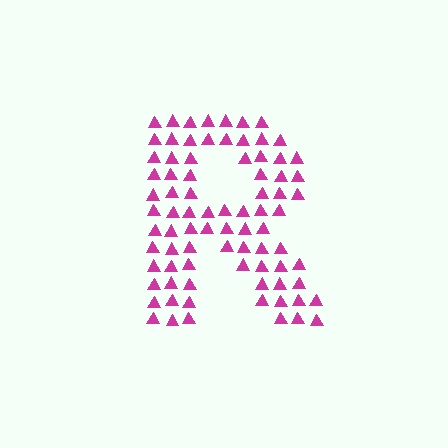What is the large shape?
The large shape is the letter R.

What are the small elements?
The small elements are triangles.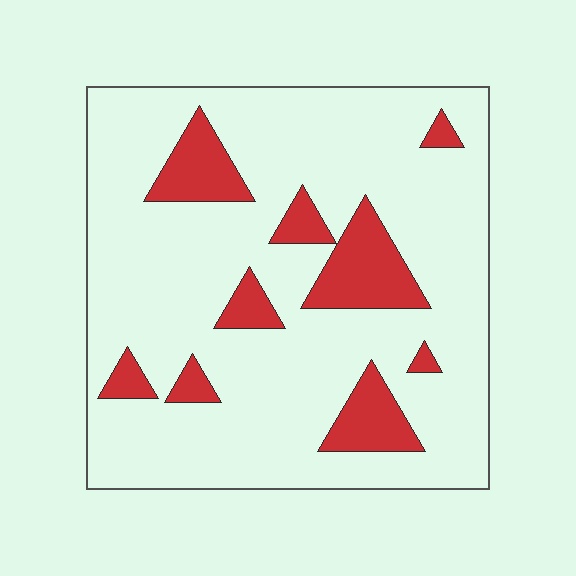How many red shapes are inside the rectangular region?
9.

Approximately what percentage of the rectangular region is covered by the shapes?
Approximately 15%.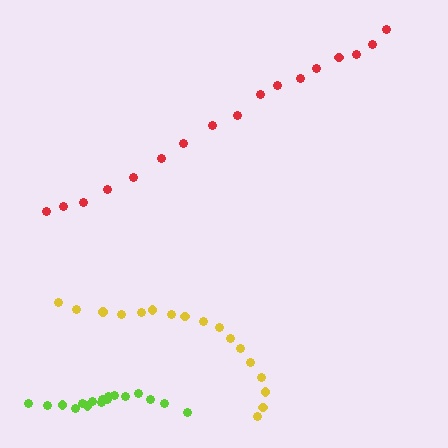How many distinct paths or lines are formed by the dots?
There are 3 distinct paths.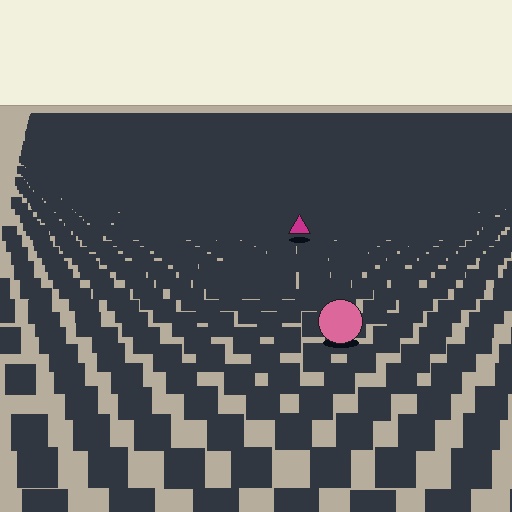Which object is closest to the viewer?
The pink circle is closest. The texture marks near it are larger and more spread out.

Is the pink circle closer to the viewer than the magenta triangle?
Yes. The pink circle is closer — you can tell from the texture gradient: the ground texture is coarser near it.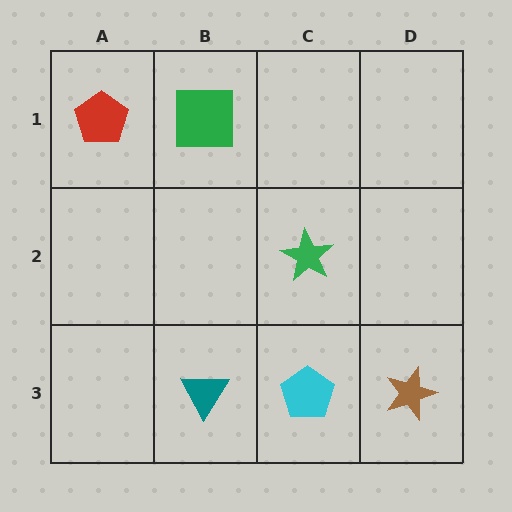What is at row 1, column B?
A green square.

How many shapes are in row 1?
2 shapes.